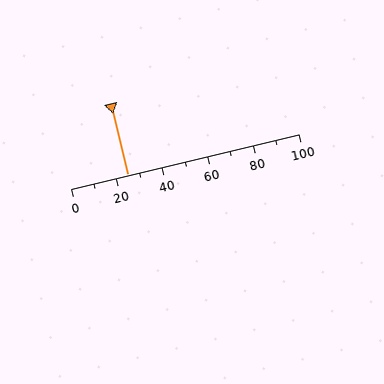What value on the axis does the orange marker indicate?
The marker indicates approximately 25.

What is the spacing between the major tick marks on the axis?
The major ticks are spaced 20 apart.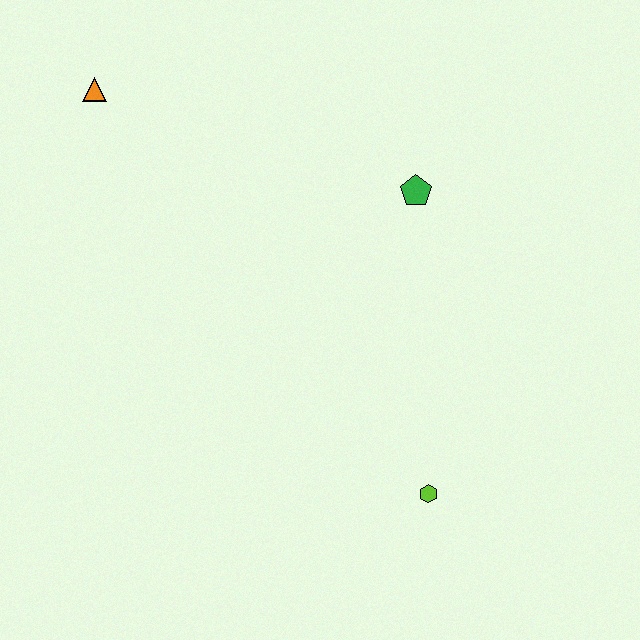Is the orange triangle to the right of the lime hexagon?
No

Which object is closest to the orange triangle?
The green pentagon is closest to the orange triangle.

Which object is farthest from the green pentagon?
The orange triangle is farthest from the green pentagon.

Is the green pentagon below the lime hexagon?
No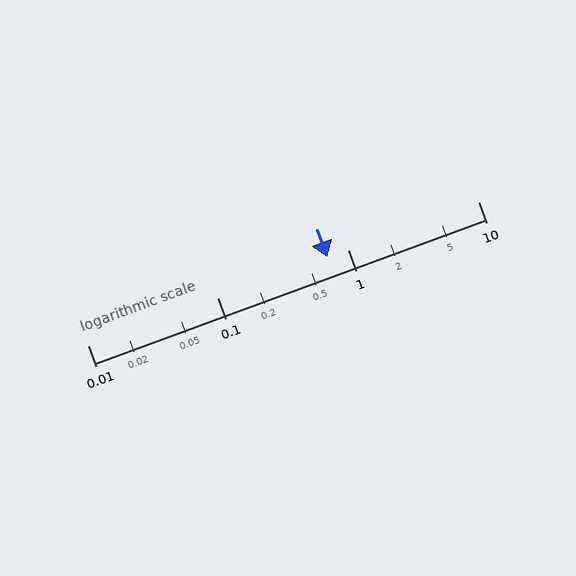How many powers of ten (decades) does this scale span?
The scale spans 3 decades, from 0.01 to 10.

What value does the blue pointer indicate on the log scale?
The pointer indicates approximately 0.7.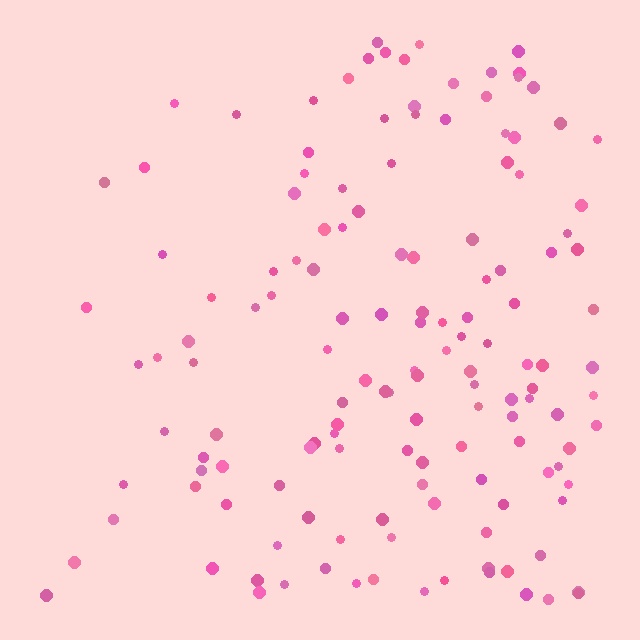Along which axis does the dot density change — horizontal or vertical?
Horizontal.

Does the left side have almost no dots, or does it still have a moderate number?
Still a moderate number, just noticeably fewer than the right.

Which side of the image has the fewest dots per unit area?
The left.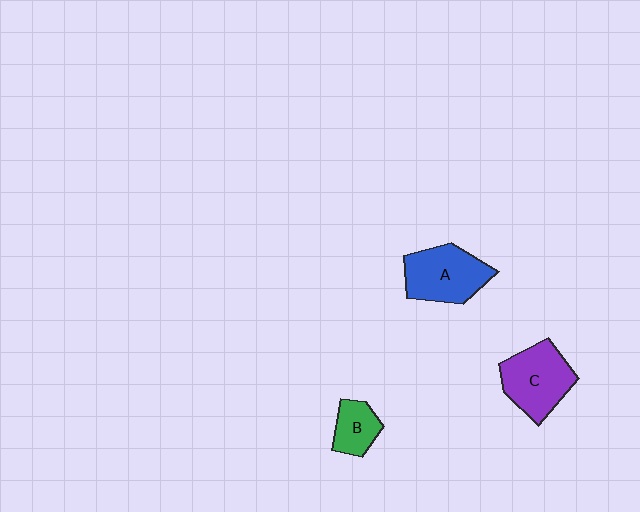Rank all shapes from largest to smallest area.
From largest to smallest: A (blue), C (purple), B (green).